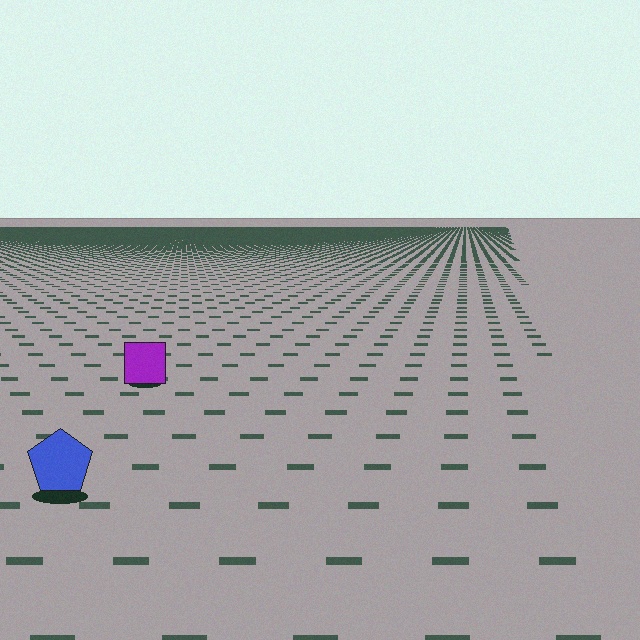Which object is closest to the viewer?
The blue pentagon is closest. The texture marks near it are larger and more spread out.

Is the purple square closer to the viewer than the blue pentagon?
No. The blue pentagon is closer — you can tell from the texture gradient: the ground texture is coarser near it.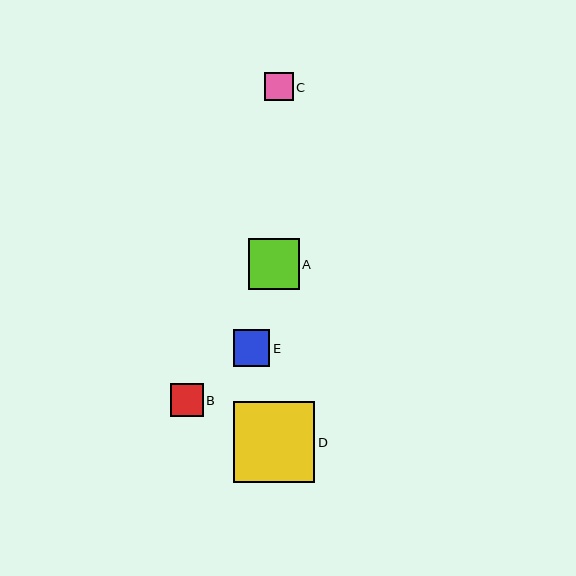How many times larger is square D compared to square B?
Square D is approximately 2.5 times the size of square B.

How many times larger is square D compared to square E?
Square D is approximately 2.2 times the size of square E.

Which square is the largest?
Square D is the largest with a size of approximately 81 pixels.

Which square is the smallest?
Square C is the smallest with a size of approximately 28 pixels.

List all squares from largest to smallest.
From largest to smallest: D, A, E, B, C.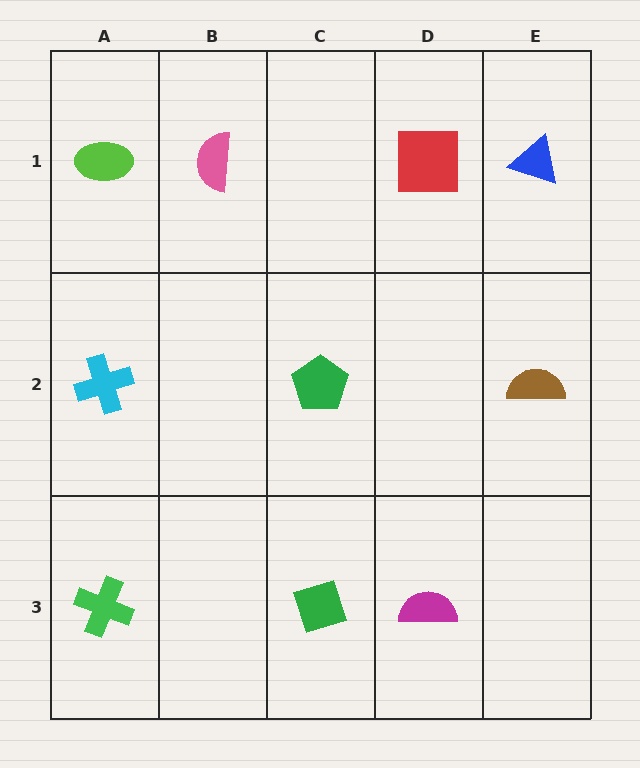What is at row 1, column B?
A pink semicircle.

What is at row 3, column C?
A green diamond.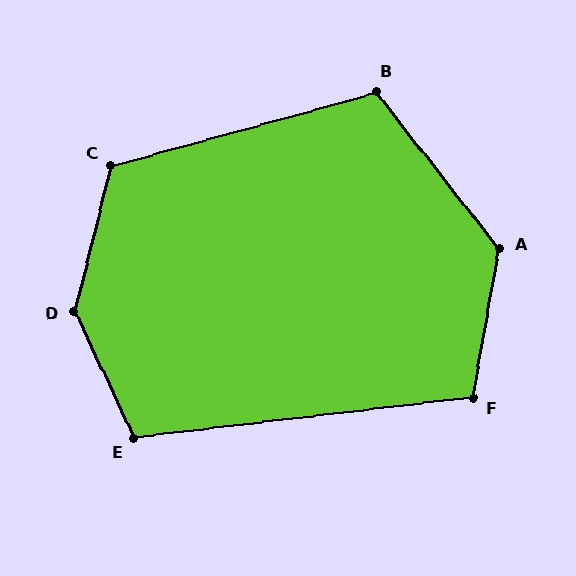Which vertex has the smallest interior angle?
F, at approximately 107 degrees.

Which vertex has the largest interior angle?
D, at approximately 141 degrees.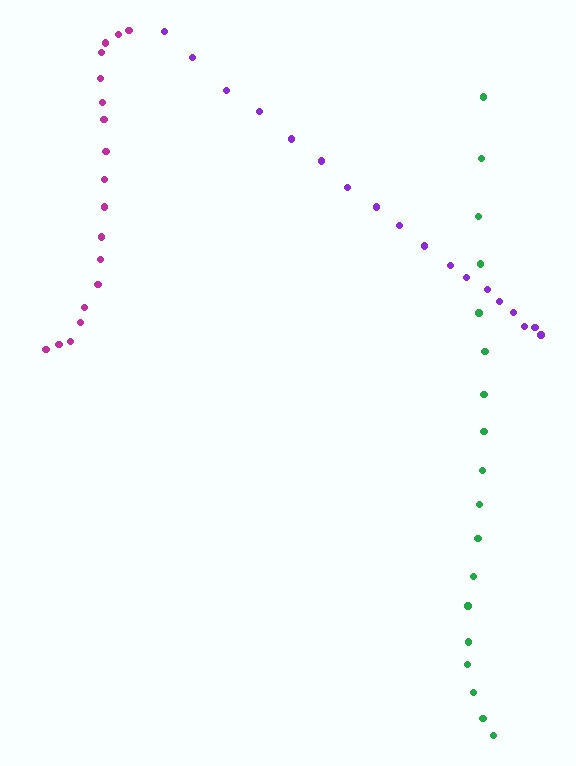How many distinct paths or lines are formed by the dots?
There are 3 distinct paths.